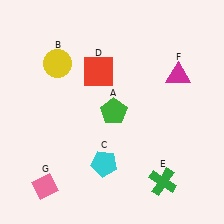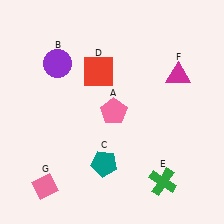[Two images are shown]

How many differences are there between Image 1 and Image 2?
There are 3 differences between the two images.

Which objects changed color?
A changed from green to pink. B changed from yellow to purple. C changed from cyan to teal.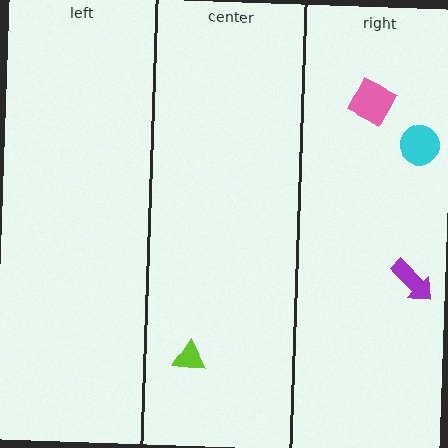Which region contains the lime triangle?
The center region.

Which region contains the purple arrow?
The right region.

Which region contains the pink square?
The right region.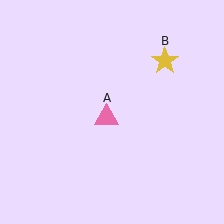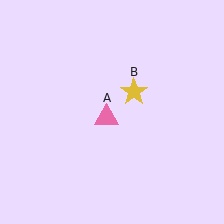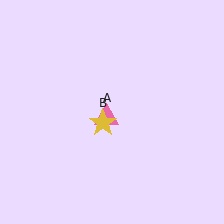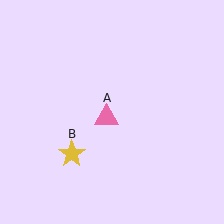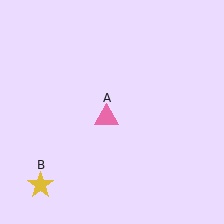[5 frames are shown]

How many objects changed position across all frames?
1 object changed position: yellow star (object B).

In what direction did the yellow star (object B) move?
The yellow star (object B) moved down and to the left.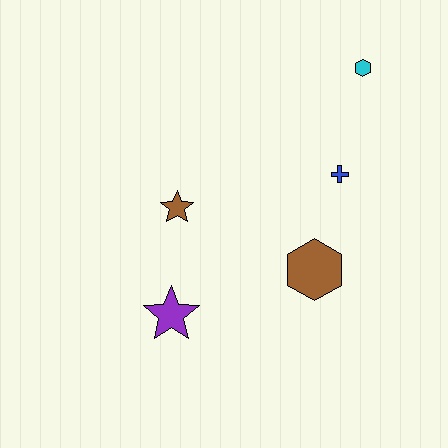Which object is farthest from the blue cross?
The purple star is farthest from the blue cross.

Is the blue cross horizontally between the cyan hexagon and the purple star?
Yes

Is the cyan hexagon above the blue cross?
Yes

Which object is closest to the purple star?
The brown star is closest to the purple star.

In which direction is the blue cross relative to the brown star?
The blue cross is to the right of the brown star.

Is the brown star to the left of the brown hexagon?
Yes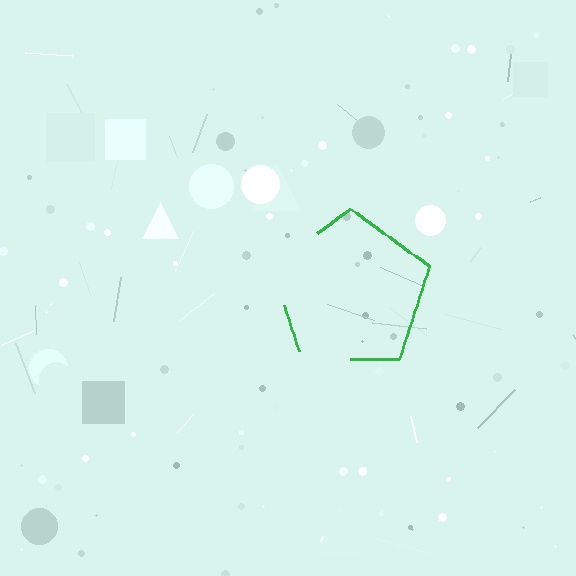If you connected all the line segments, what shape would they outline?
They would outline a pentagon.